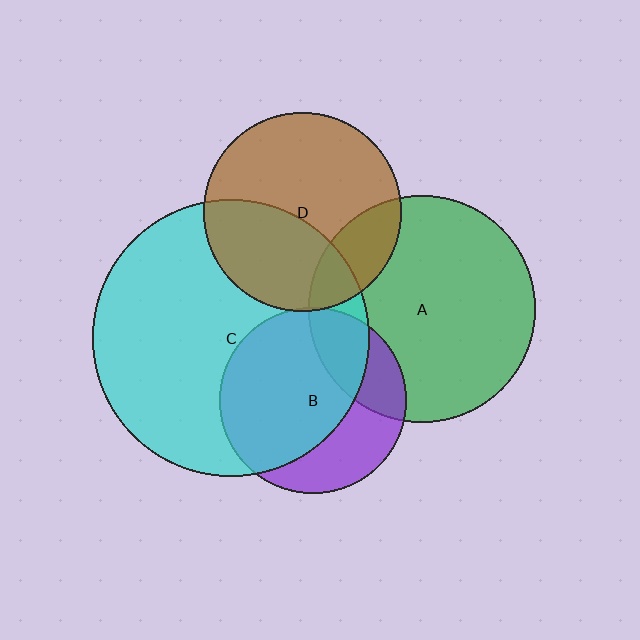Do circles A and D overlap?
Yes.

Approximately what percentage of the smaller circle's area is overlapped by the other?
Approximately 20%.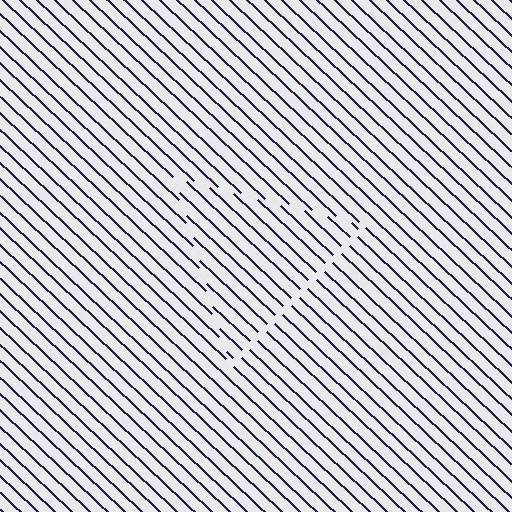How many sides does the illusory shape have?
3 sides — the line-ends trace a triangle.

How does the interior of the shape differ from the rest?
The interior of the shape contains the same grating, shifted by half a period — the contour is defined by the phase discontinuity where line-ends from the inner and outer gratings abut.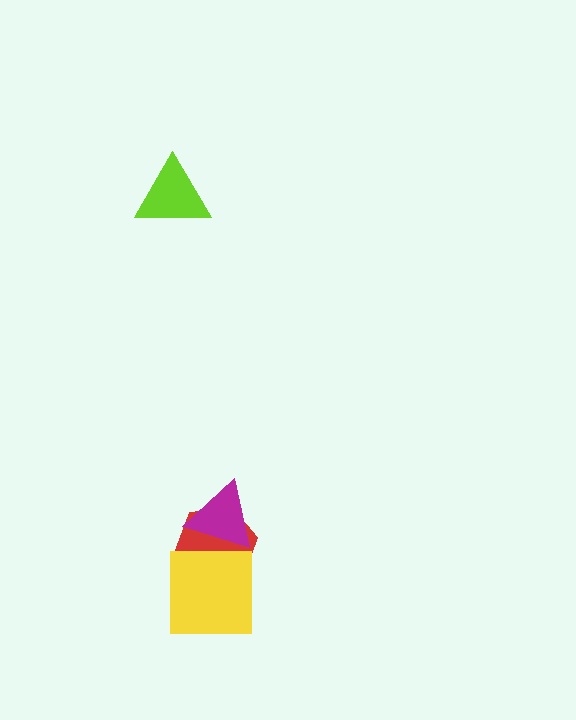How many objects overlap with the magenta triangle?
1 object overlaps with the magenta triangle.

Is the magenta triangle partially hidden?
No, no other shape covers it.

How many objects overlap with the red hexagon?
2 objects overlap with the red hexagon.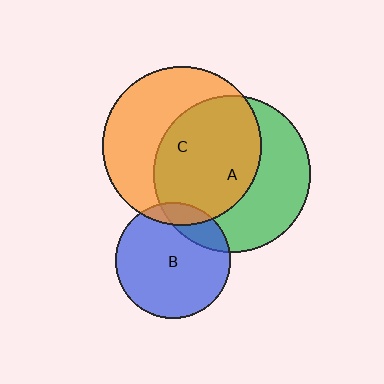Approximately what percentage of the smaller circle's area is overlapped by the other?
Approximately 20%.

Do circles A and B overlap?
Yes.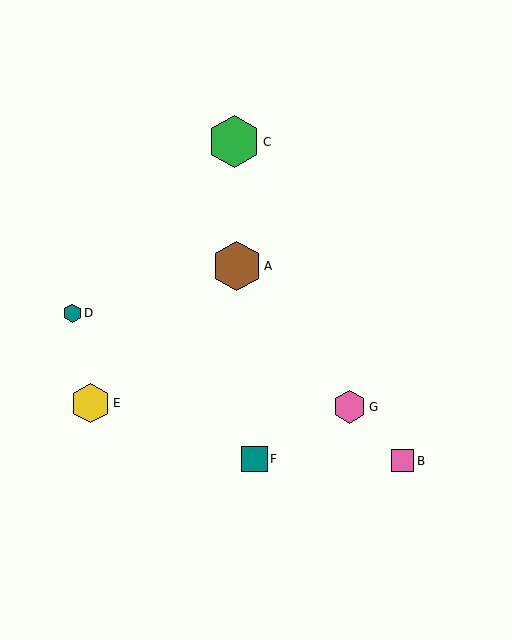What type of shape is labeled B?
Shape B is a pink square.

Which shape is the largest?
The green hexagon (labeled C) is the largest.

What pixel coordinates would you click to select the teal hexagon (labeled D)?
Click at (72, 313) to select the teal hexagon D.